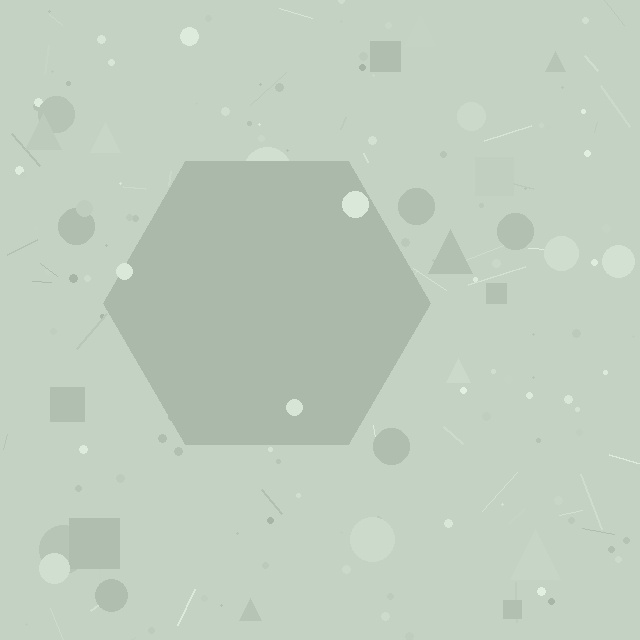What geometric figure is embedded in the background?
A hexagon is embedded in the background.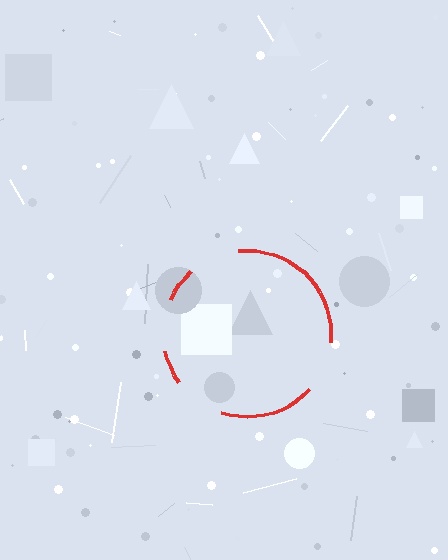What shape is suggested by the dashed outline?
The dashed outline suggests a circle.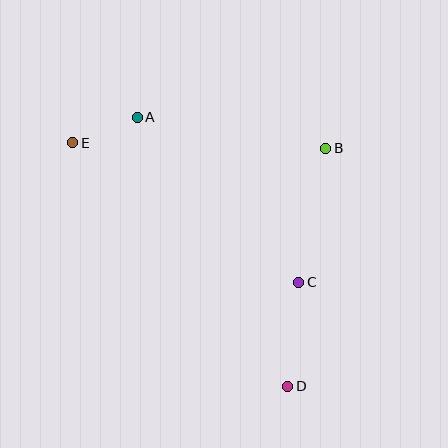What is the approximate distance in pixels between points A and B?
The distance between A and B is approximately 191 pixels.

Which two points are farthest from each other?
Points D and E are farthest from each other.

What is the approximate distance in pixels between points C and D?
The distance between C and D is approximately 105 pixels.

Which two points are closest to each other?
Points A and E are closest to each other.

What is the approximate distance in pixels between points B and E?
The distance between B and E is approximately 253 pixels.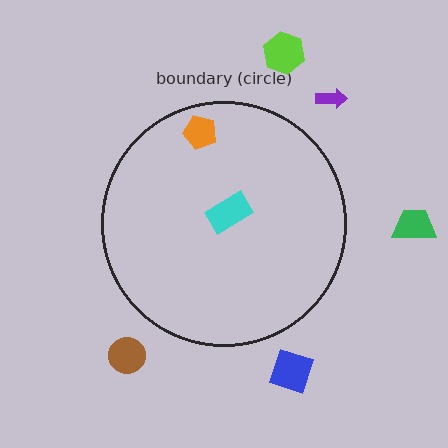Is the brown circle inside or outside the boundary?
Outside.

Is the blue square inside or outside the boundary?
Outside.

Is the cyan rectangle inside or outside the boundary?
Inside.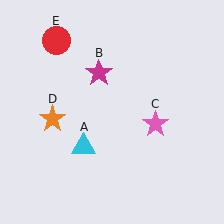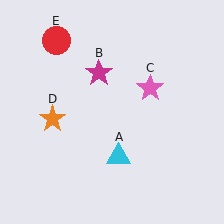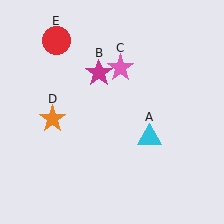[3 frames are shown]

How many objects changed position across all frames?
2 objects changed position: cyan triangle (object A), pink star (object C).